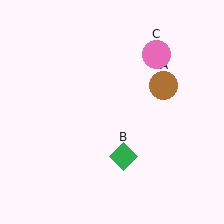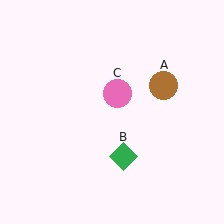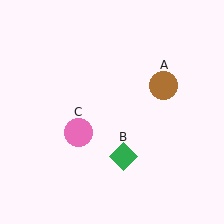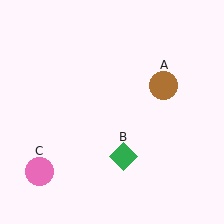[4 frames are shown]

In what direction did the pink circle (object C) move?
The pink circle (object C) moved down and to the left.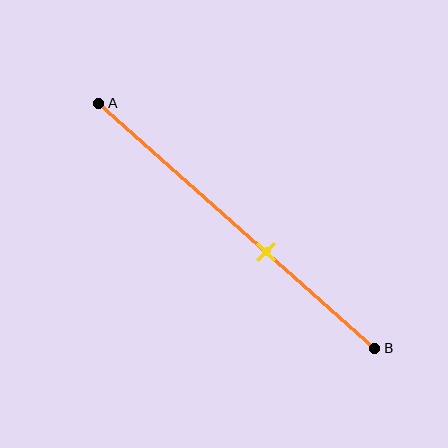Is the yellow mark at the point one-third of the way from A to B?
No, the mark is at about 60% from A, not at the 33% one-third point.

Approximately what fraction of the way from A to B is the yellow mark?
The yellow mark is approximately 60% of the way from A to B.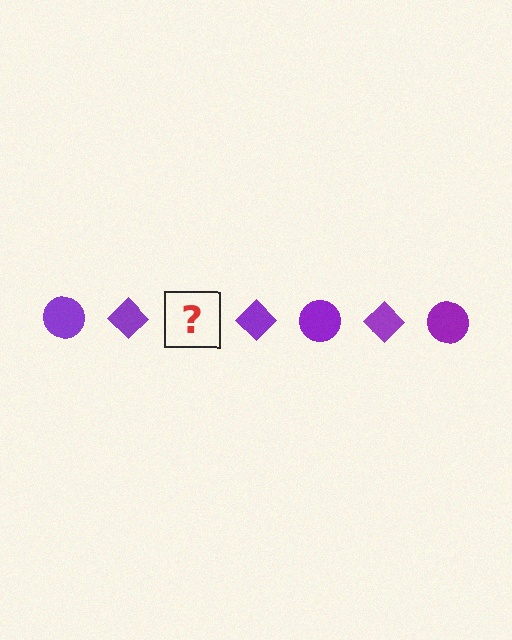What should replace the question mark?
The question mark should be replaced with a purple circle.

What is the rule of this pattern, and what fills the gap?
The rule is that the pattern cycles through circle, diamond shapes in purple. The gap should be filled with a purple circle.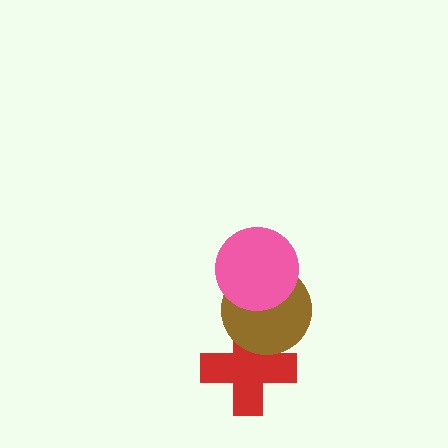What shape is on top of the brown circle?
The pink circle is on top of the brown circle.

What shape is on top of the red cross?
The brown circle is on top of the red cross.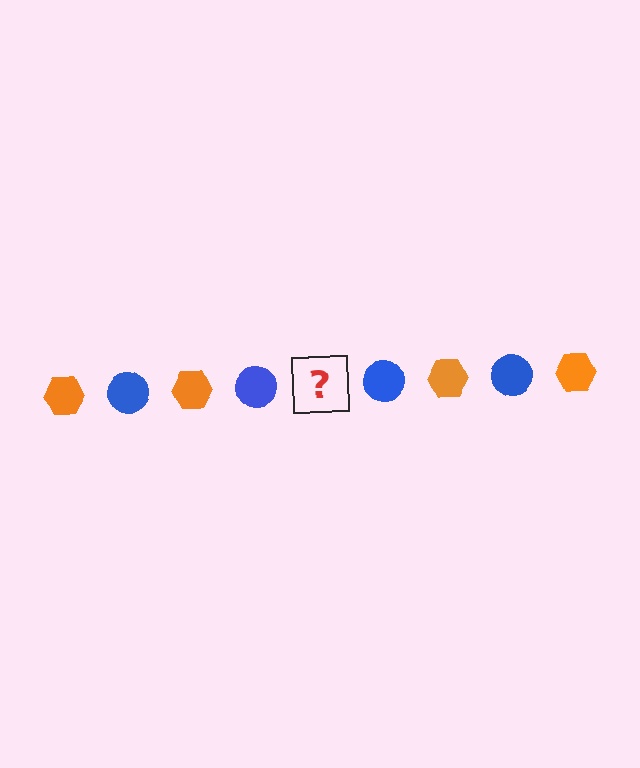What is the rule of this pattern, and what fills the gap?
The rule is that the pattern alternates between orange hexagon and blue circle. The gap should be filled with an orange hexagon.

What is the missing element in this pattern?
The missing element is an orange hexagon.